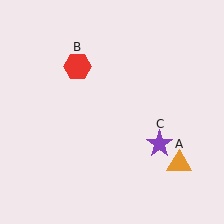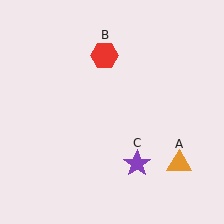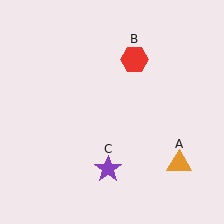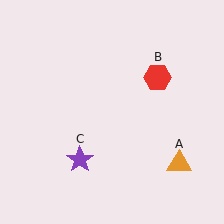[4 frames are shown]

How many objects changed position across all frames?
2 objects changed position: red hexagon (object B), purple star (object C).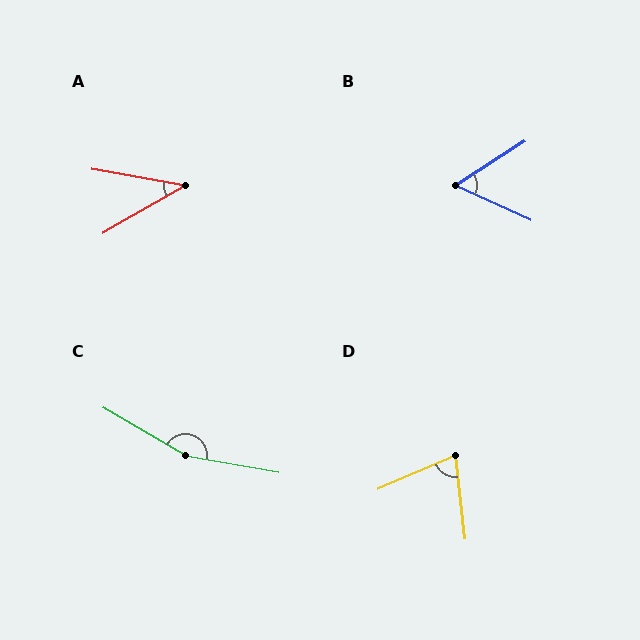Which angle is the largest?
C, at approximately 160 degrees.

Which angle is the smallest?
A, at approximately 40 degrees.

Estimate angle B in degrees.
Approximately 57 degrees.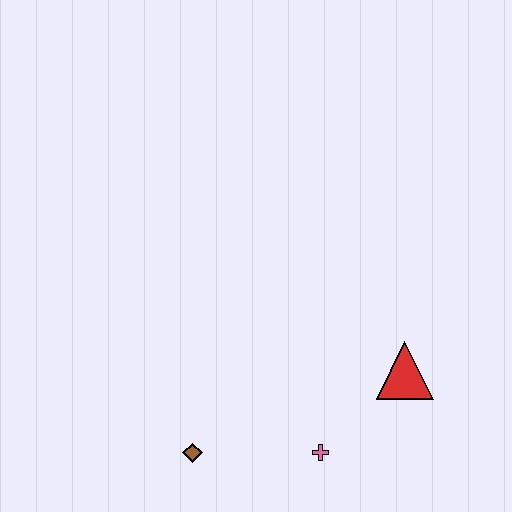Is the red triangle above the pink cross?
Yes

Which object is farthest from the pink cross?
The brown diamond is farthest from the pink cross.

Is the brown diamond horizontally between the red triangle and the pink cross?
No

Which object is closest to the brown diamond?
The pink cross is closest to the brown diamond.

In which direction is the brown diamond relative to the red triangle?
The brown diamond is to the left of the red triangle.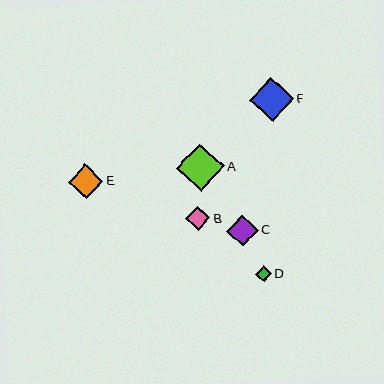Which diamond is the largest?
Diamond A is the largest with a size of approximately 47 pixels.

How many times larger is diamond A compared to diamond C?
Diamond A is approximately 1.5 times the size of diamond C.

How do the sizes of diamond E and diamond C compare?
Diamond E and diamond C are approximately the same size.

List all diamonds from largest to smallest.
From largest to smallest: A, F, E, C, B, D.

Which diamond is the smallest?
Diamond D is the smallest with a size of approximately 16 pixels.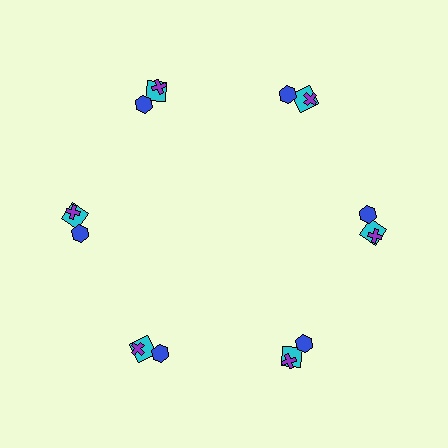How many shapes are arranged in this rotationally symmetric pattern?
There are 18 shapes, arranged in 6 groups of 3.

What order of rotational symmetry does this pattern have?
This pattern has 6-fold rotational symmetry.